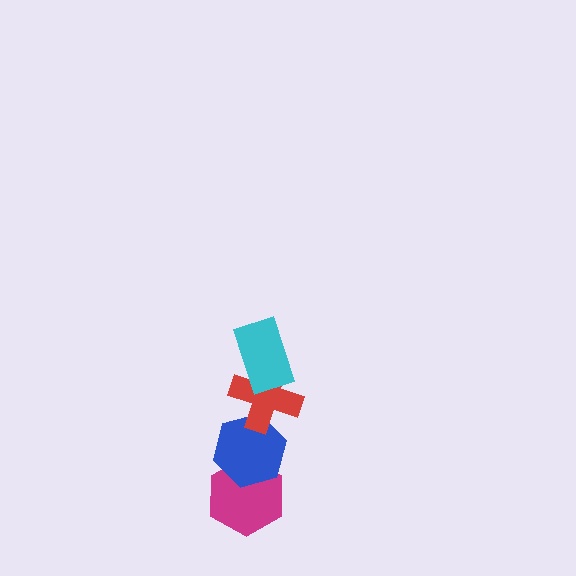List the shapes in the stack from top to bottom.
From top to bottom: the cyan rectangle, the red cross, the blue hexagon, the magenta hexagon.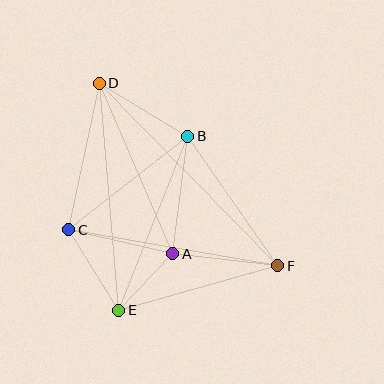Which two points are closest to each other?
Points A and E are closest to each other.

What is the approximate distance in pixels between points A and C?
The distance between A and C is approximately 107 pixels.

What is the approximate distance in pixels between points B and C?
The distance between B and C is approximately 151 pixels.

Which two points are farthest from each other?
Points D and F are farthest from each other.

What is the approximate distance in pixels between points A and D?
The distance between A and D is approximately 186 pixels.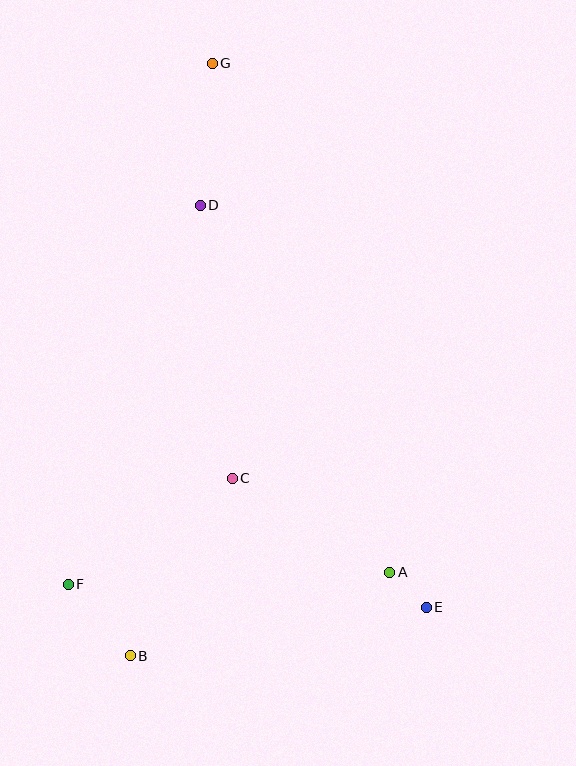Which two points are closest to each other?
Points A and E are closest to each other.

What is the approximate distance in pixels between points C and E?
The distance between C and E is approximately 233 pixels.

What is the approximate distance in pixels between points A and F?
The distance between A and F is approximately 322 pixels.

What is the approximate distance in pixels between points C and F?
The distance between C and F is approximately 195 pixels.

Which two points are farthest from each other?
Points B and G are farthest from each other.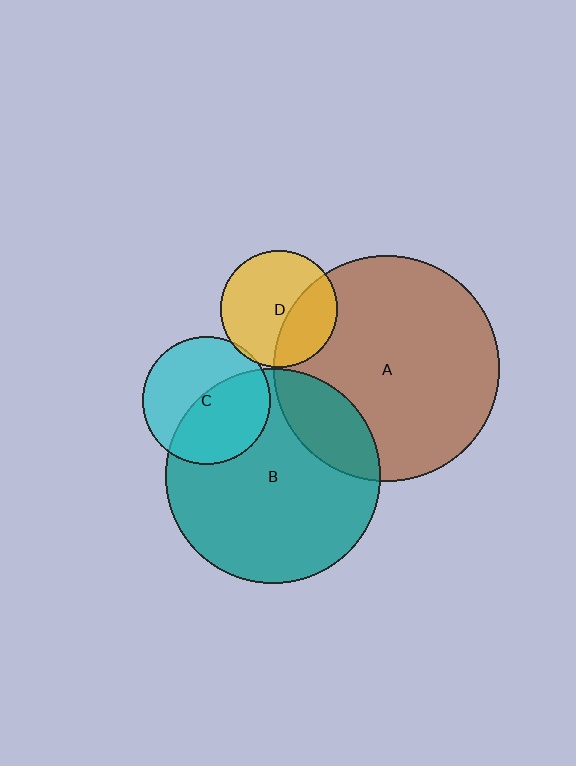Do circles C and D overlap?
Yes.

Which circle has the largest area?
Circle A (brown).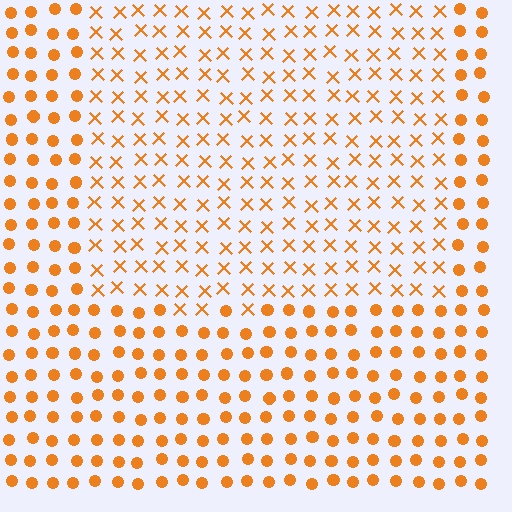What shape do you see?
I see a rectangle.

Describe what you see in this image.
The image is filled with small orange elements arranged in a uniform grid. A rectangle-shaped region contains X marks, while the surrounding area contains circles. The boundary is defined purely by the change in element shape.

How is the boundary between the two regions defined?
The boundary is defined by a change in element shape: X marks inside vs. circles outside. All elements share the same color and spacing.